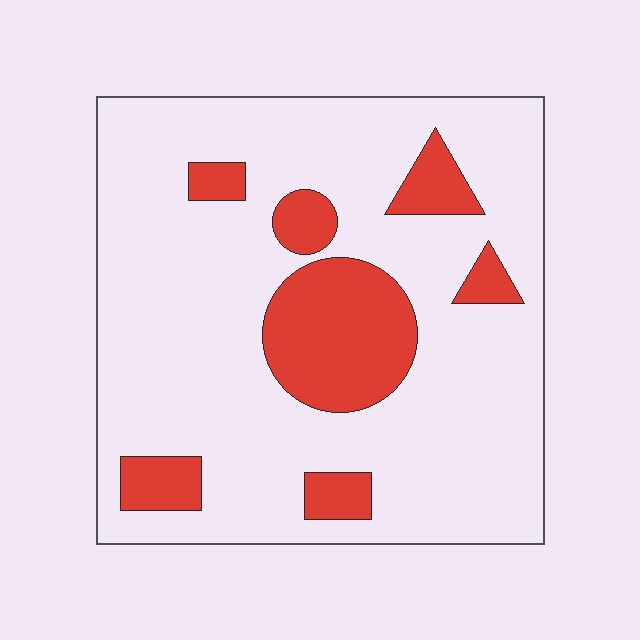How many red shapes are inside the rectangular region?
7.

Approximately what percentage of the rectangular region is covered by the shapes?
Approximately 20%.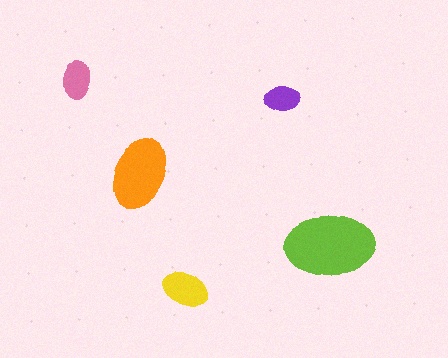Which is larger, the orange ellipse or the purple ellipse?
The orange one.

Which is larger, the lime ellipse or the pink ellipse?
The lime one.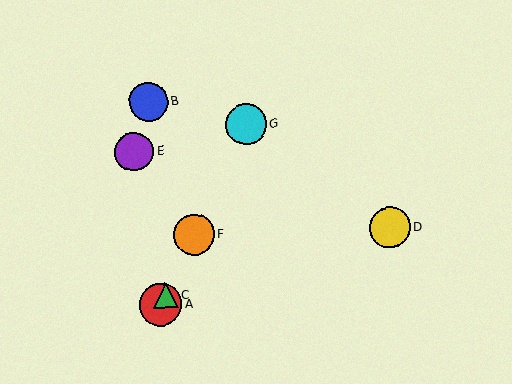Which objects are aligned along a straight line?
Objects A, C, F, G are aligned along a straight line.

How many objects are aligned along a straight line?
4 objects (A, C, F, G) are aligned along a straight line.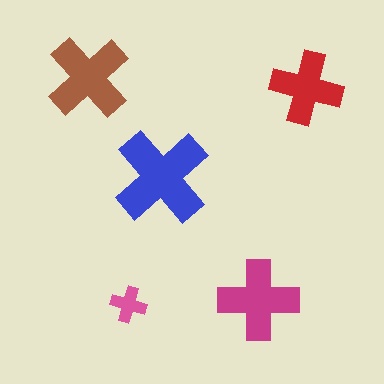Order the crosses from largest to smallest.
the blue one, the brown one, the magenta one, the red one, the pink one.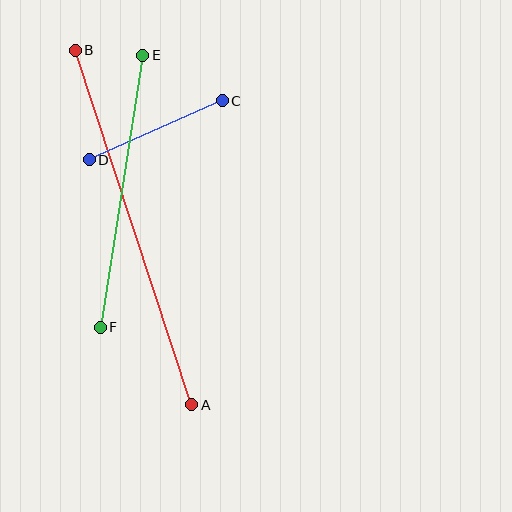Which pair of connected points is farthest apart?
Points A and B are farthest apart.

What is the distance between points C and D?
The distance is approximately 145 pixels.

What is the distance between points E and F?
The distance is approximately 275 pixels.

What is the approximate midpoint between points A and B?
The midpoint is at approximately (133, 227) pixels.